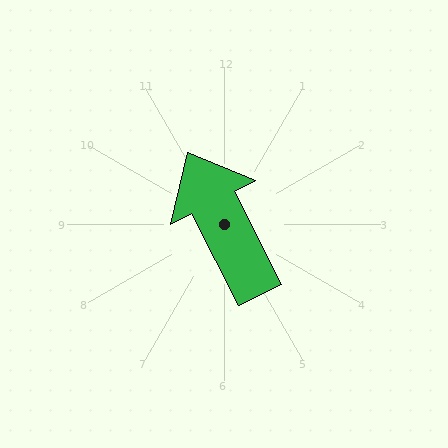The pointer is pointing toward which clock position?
Roughly 11 o'clock.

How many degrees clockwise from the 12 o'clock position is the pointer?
Approximately 333 degrees.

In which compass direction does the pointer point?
Northwest.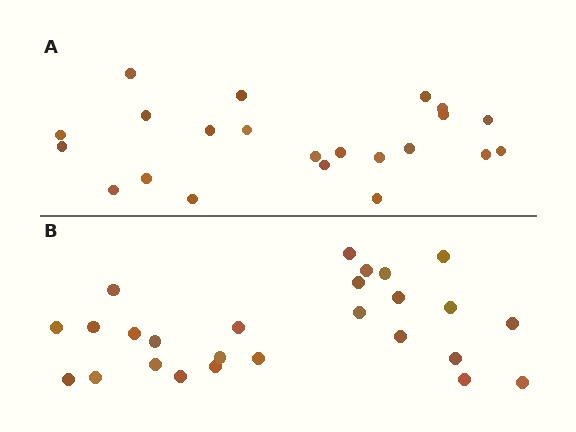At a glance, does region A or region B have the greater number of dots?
Region B (the bottom region) has more dots.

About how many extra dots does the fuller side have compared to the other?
Region B has about 4 more dots than region A.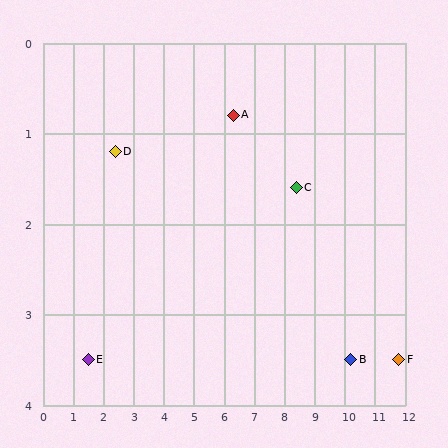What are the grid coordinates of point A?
Point A is at approximately (6.3, 0.8).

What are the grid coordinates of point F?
Point F is at approximately (11.8, 3.5).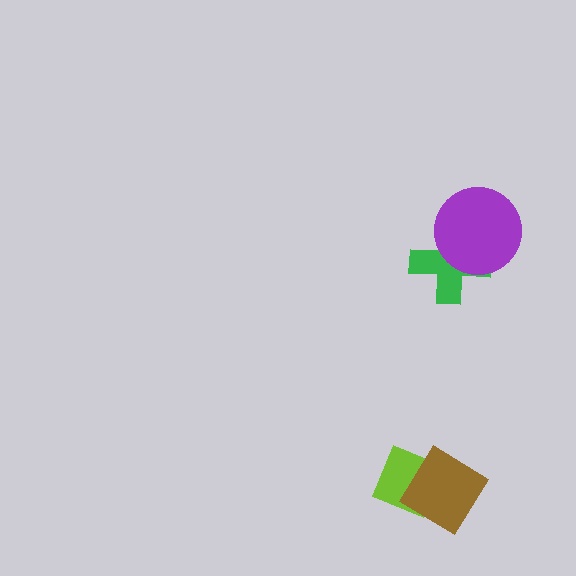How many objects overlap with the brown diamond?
1 object overlaps with the brown diamond.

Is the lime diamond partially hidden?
Yes, it is partially covered by another shape.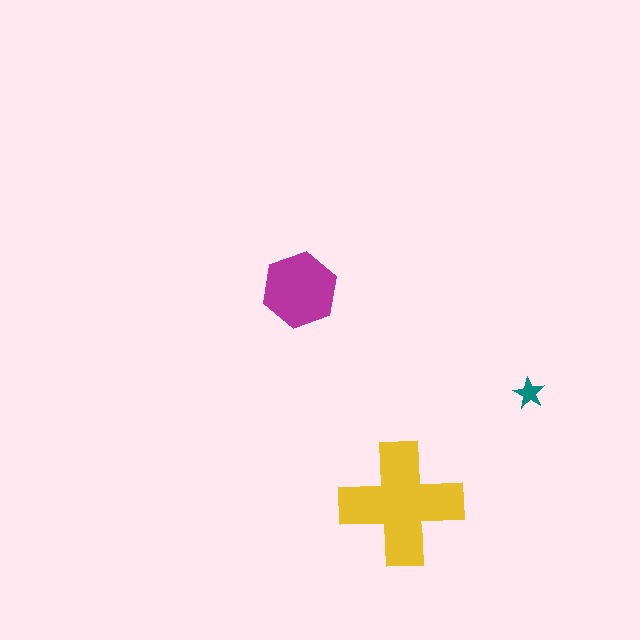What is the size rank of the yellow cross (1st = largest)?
1st.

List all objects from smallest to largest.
The teal star, the magenta hexagon, the yellow cross.